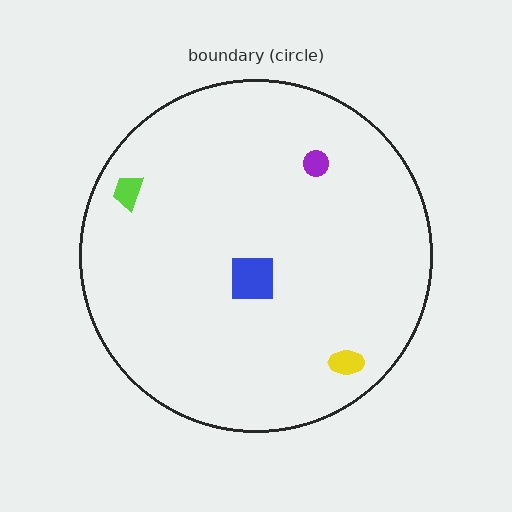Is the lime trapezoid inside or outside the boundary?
Inside.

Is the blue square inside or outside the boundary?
Inside.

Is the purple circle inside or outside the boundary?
Inside.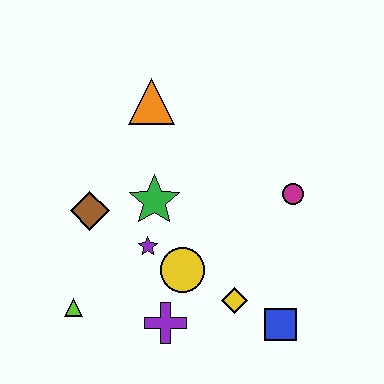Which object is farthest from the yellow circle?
The orange triangle is farthest from the yellow circle.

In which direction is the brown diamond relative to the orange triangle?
The brown diamond is below the orange triangle.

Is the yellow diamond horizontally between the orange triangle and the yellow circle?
No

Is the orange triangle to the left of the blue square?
Yes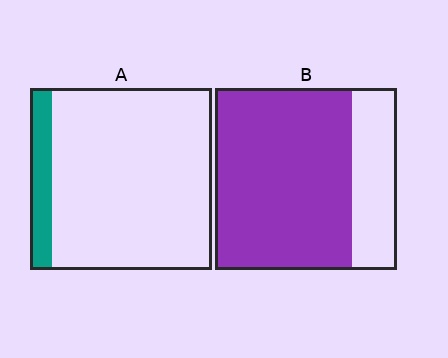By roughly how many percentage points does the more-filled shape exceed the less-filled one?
By roughly 65 percentage points (B over A).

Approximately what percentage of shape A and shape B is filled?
A is approximately 10% and B is approximately 75%.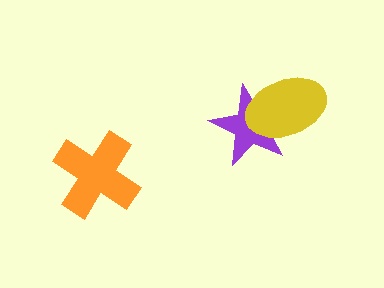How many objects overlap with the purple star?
1 object overlaps with the purple star.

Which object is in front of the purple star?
The yellow ellipse is in front of the purple star.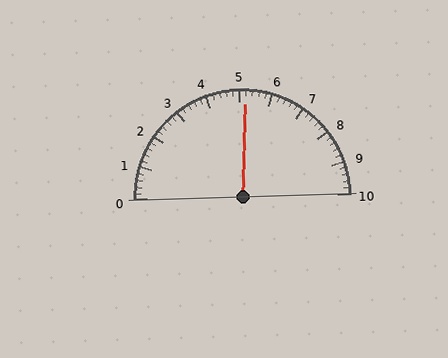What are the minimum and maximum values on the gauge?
The gauge ranges from 0 to 10.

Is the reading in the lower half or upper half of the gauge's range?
The reading is in the upper half of the range (0 to 10).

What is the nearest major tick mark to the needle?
The nearest major tick mark is 5.